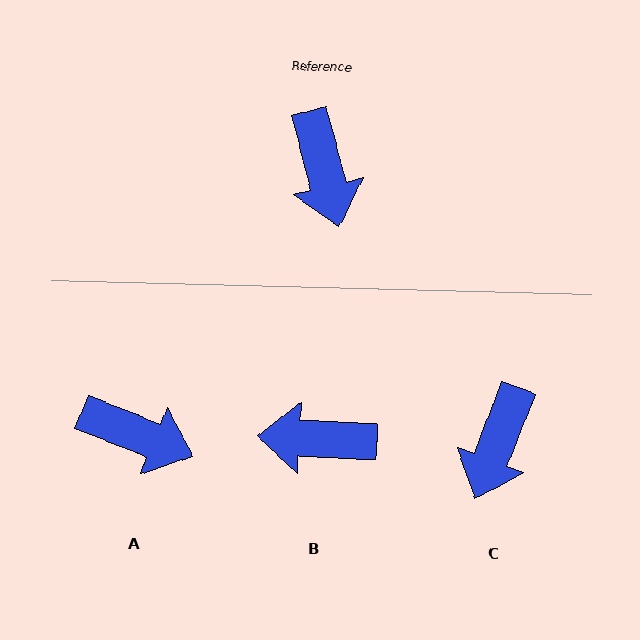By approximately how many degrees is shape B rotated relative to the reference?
Approximately 108 degrees clockwise.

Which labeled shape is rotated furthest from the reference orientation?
B, about 108 degrees away.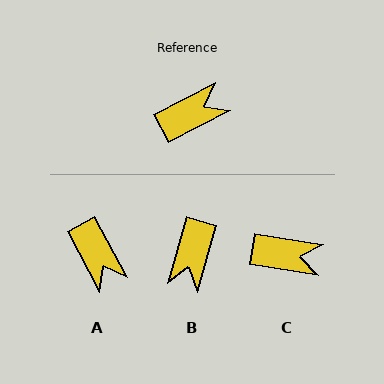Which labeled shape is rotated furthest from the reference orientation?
B, about 134 degrees away.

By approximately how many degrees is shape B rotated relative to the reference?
Approximately 134 degrees clockwise.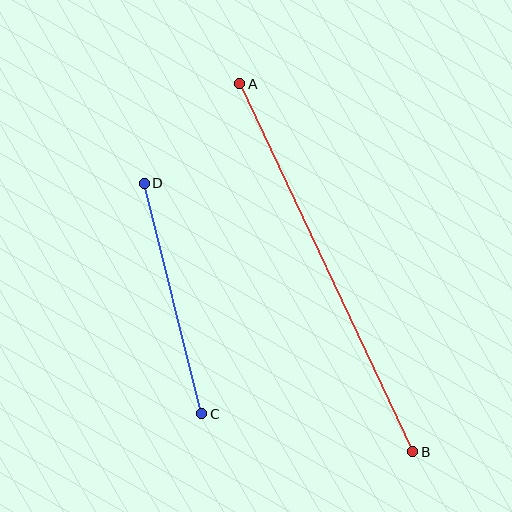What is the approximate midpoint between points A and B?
The midpoint is at approximately (326, 268) pixels.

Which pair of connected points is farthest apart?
Points A and B are farthest apart.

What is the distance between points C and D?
The distance is approximately 237 pixels.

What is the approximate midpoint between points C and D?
The midpoint is at approximately (173, 299) pixels.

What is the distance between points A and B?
The distance is approximately 407 pixels.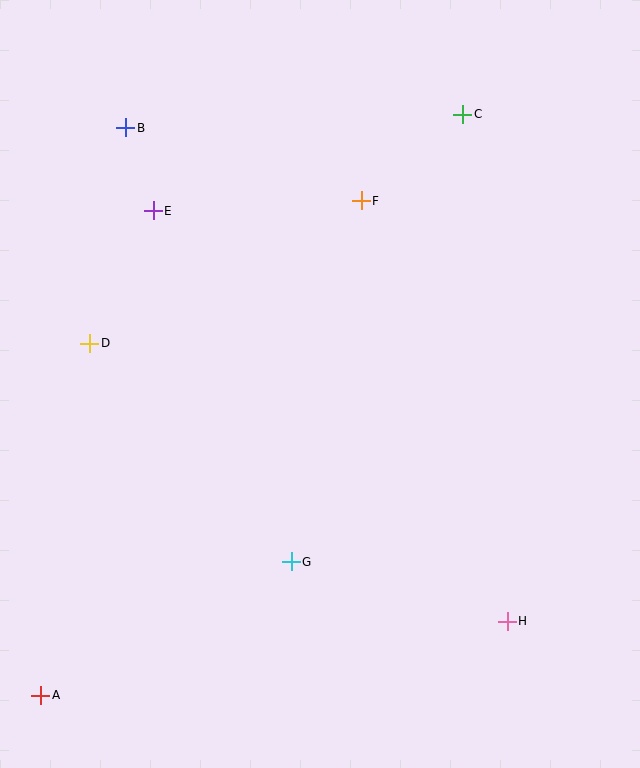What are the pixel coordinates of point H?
Point H is at (507, 621).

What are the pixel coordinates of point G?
Point G is at (291, 562).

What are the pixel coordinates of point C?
Point C is at (463, 114).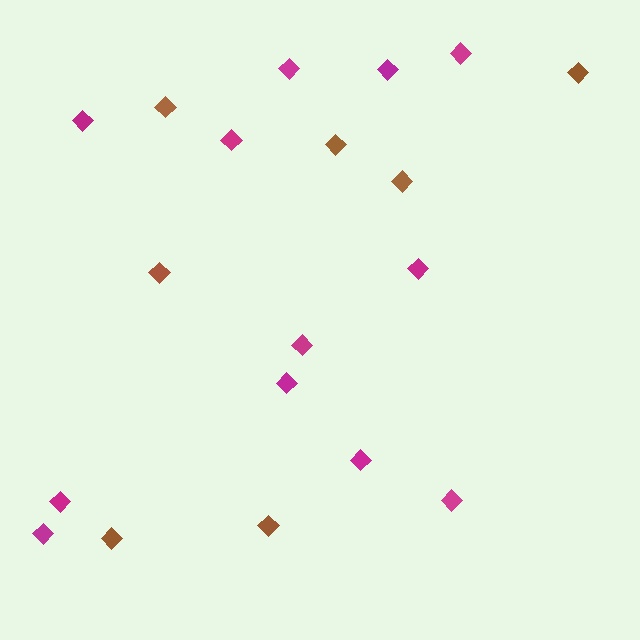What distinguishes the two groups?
There are 2 groups: one group of brown diamonds (7) and one group of magenta diamonds (12).